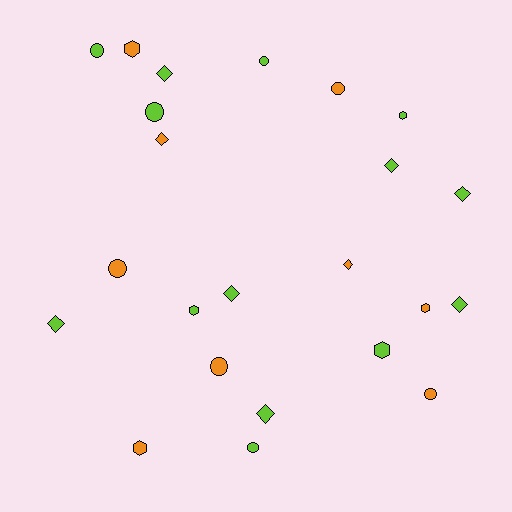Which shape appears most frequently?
Diamond, with 9 objects.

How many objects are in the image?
There are 23 objects.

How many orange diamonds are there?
There are 2 orange diamonds.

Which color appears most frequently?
Lime, with 14 objects.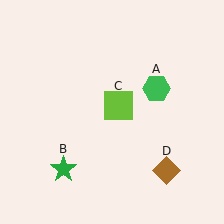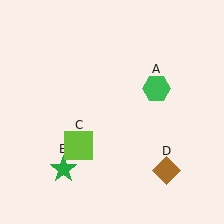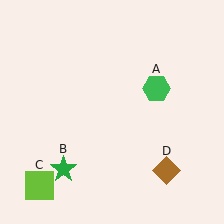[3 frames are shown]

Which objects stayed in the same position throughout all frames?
Green hexagon (object A) and green star (object B) and brown diamond (object D) remained stationary.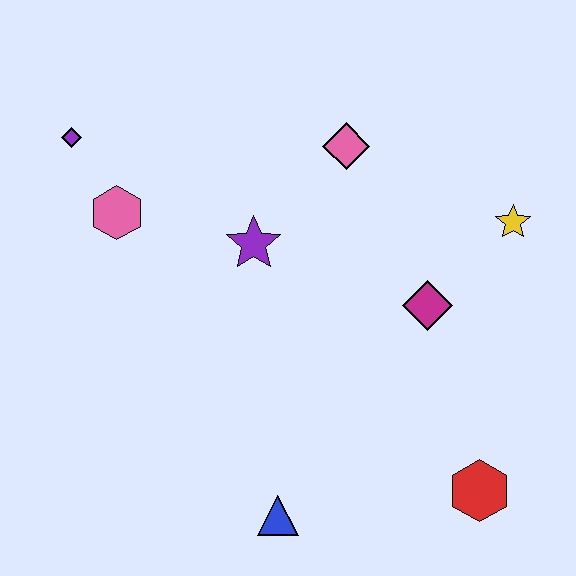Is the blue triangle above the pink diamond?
No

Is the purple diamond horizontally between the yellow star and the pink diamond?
No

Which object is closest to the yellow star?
The magenta diamond is closest to the yellow star.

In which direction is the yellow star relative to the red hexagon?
The yellow star is above the red hexagon.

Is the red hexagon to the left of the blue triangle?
No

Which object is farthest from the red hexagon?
The purple diamond is farthest from the red hexagon.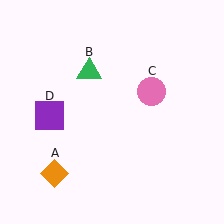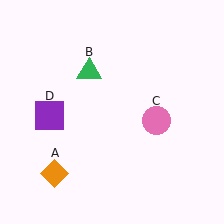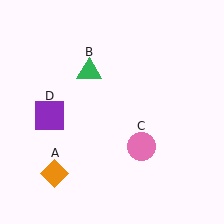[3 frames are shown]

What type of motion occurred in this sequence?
The pink circle (object C) rotated clockwise around the center of the scene.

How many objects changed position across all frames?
1 object changed position: pink circle (object C).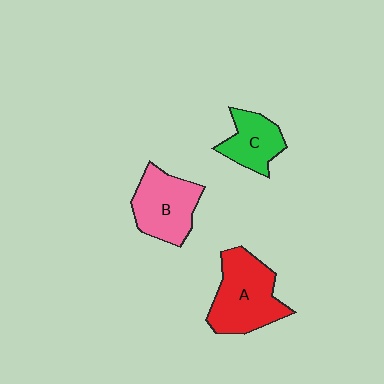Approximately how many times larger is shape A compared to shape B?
Approximately 1.2 times.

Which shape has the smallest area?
Shape C (green).